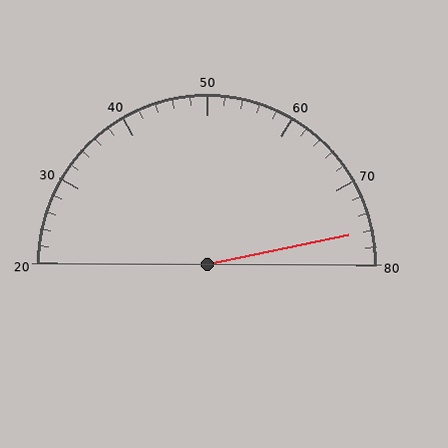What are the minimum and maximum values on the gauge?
The gauge ranges from 20 to 80.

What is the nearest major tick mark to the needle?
The nearest major tick mark is 80.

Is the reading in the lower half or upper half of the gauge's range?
The reading is in the upper half of the range (20 to 80).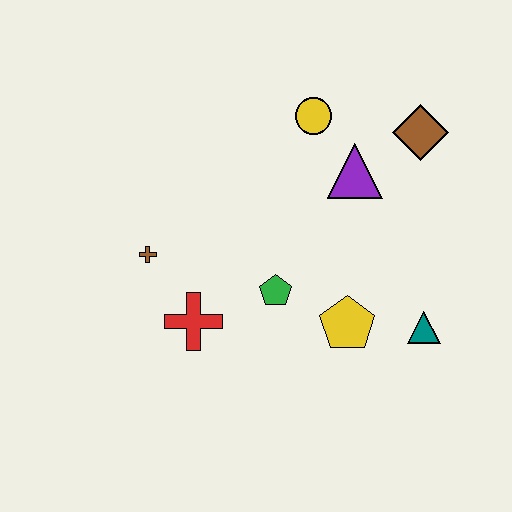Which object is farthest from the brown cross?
The brown diamond is farthest from the brown cross.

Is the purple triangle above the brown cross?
Yes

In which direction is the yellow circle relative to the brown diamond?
The yellow circle is to the left of the brown diamond.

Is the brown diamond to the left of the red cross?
No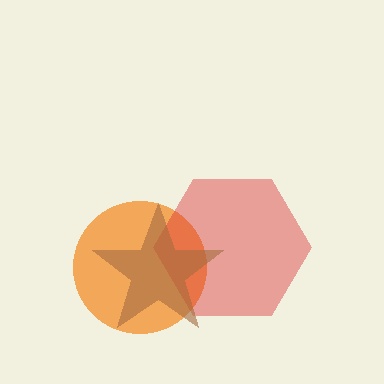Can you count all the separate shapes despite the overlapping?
Yes, there are 3 separate shapes.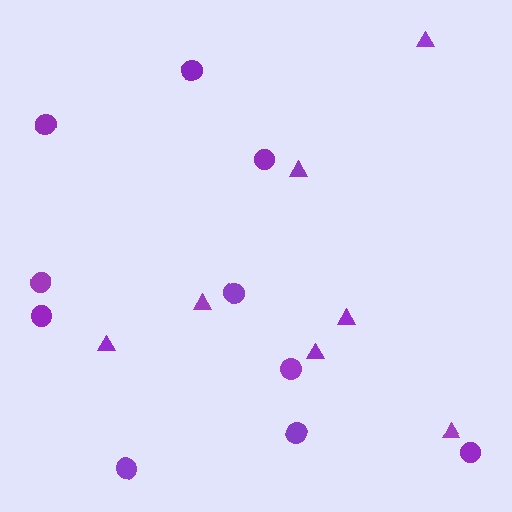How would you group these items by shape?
There are 2 groups: one group of circles (10) and one group of triangles (7).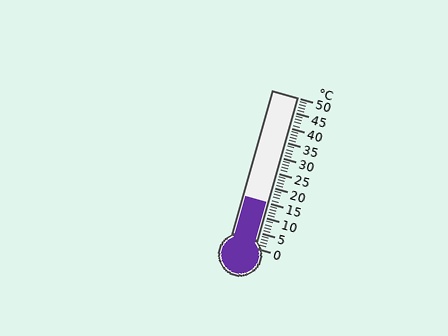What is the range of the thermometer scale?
The thermometer scale ranges from 0°C to 50°C.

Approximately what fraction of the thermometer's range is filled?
The thermometer is filled to approximately 30% of its range.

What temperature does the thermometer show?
The thermometer shows approximately 15°C.